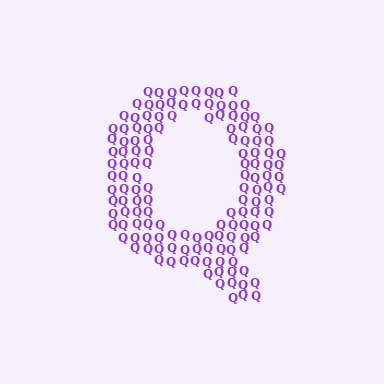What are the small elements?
The small elements are letter Q's.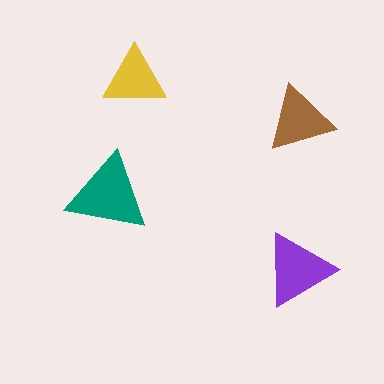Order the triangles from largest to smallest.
the teal one, the purple one, the brown one, the yellow one.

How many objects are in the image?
There are 4 objects in the image.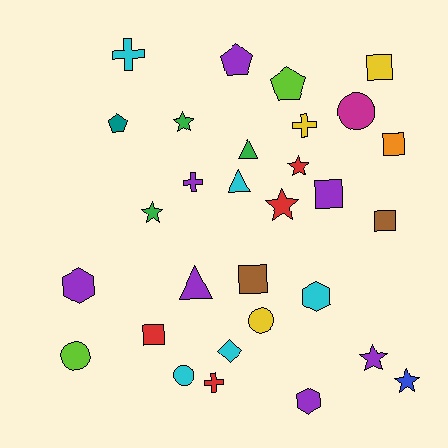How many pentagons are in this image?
There are 3 pentagons.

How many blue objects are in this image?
There is 1 blue object.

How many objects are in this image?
There are 30 objects.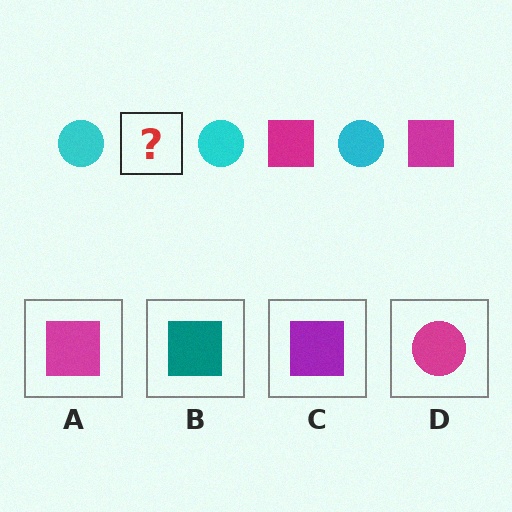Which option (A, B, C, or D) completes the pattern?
A.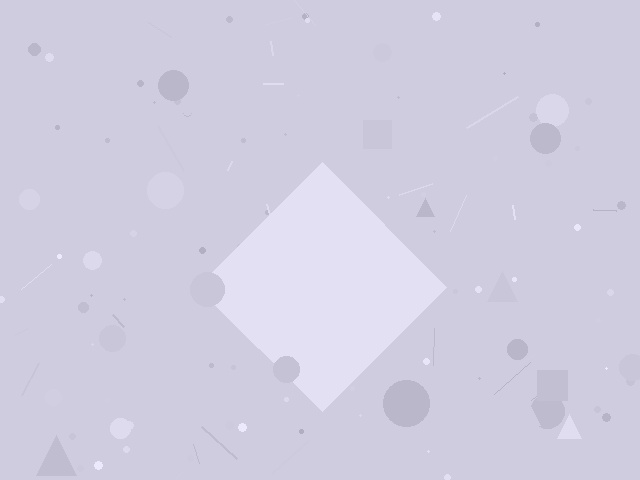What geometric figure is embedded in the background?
A diamond is embedded in the background.